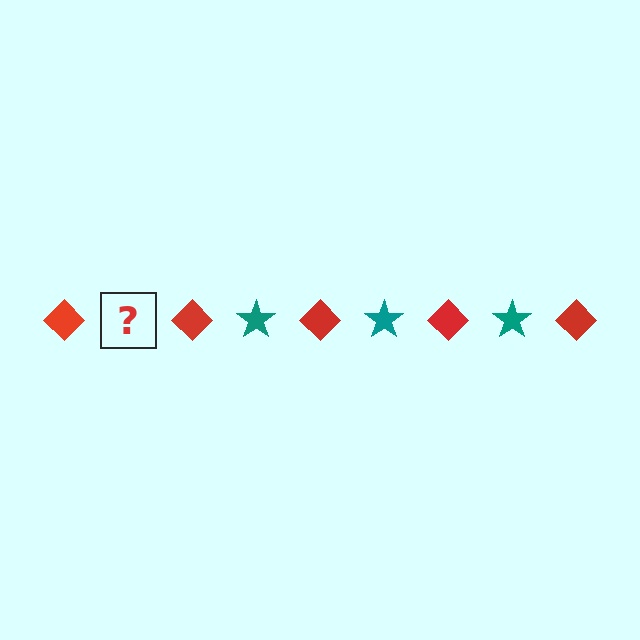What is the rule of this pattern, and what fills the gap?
The rule is that the pattern alternates between red diamond and teal star. The gap should be filled with a teal star.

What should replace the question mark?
The question mark should be replaced with a teal star.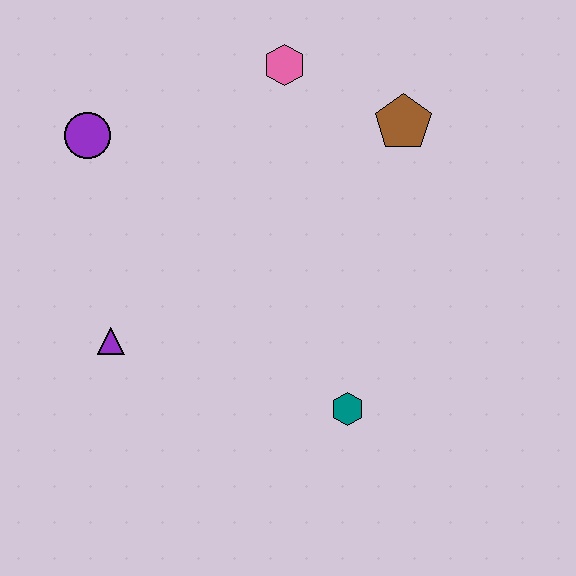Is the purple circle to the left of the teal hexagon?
Yes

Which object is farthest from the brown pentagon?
The purple triangle is farthest from the brown pentagon.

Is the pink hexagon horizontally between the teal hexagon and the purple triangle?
Yes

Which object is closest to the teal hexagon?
The purple triangle is closest to the teal hexagon.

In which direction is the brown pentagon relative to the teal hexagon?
The brown pentagon is above the teal hexagon.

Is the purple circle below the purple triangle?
No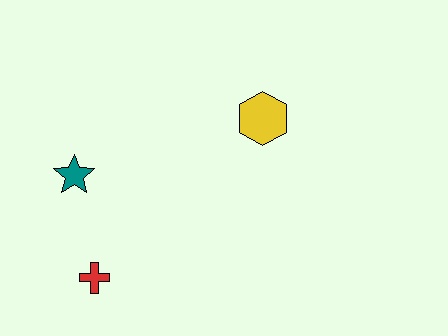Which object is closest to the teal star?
The red cross is closest to the teal star.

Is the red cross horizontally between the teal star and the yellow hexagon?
Yes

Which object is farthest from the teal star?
The yellow hexagon is farthest from the teal star.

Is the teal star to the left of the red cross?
Yes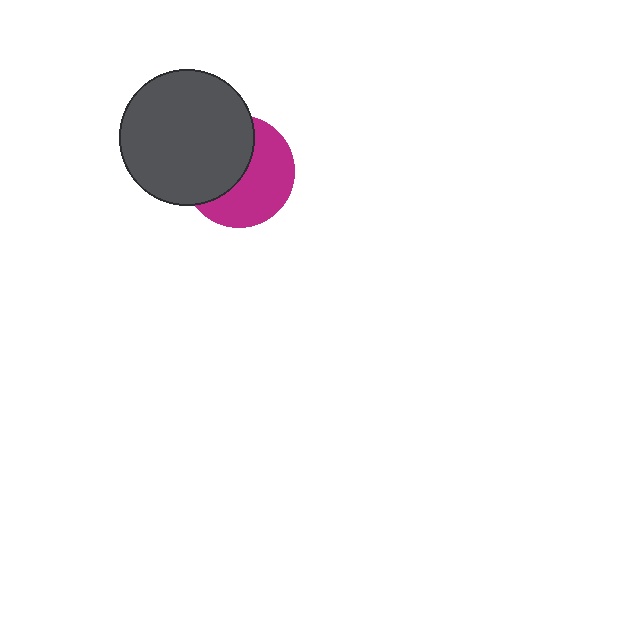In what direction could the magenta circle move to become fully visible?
The magenta circle could move right. That would shift it out from behind the dark gray circle entirely.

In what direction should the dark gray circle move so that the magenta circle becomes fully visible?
The dark gray circle should move left. That is the shortest direction to clear the overlap and leave the magenta circle fully visible.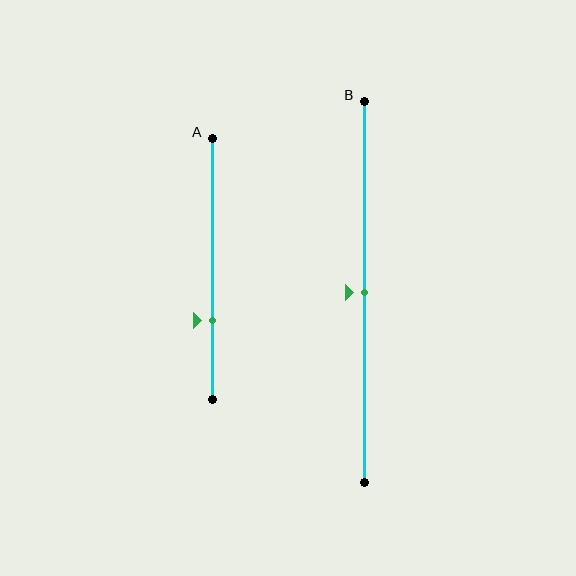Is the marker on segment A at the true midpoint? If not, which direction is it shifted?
No, the marker on segment A is shifted downward by about 20% of the segment length.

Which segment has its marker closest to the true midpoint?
Segment B has its marker closest to the true midpoint.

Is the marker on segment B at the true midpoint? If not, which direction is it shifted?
Yes, the marker on segment B is at the true midpoint.